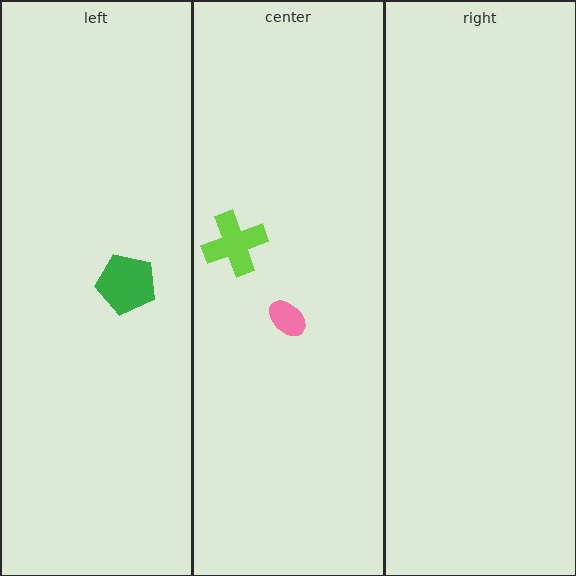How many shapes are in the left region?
1.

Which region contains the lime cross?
The center region.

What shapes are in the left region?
The green pentagon.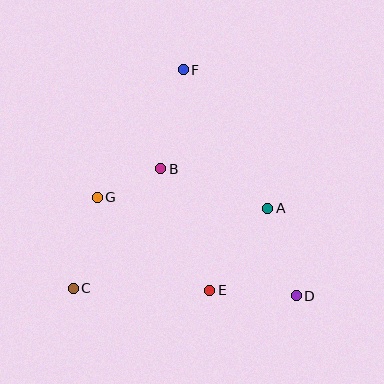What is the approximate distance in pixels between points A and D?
The distance between A and D is approximately 92 pixels.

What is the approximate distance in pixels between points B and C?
The distance between B and C is approximately 148 pixels.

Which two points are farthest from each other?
Points D and F are farthest from each other.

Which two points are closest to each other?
Points B and G are closest to each other.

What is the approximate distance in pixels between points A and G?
The distance between A and G is approximately 171 pixels.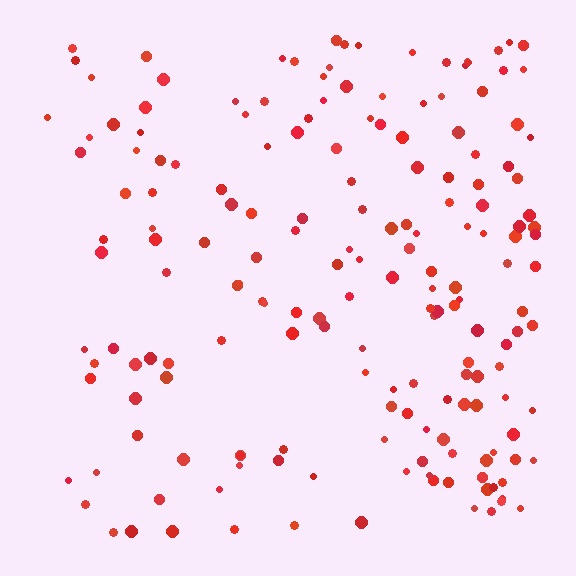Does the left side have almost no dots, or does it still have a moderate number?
Still a moderate number, just noticeably fewer than the right.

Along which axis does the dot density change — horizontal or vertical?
Horizontal.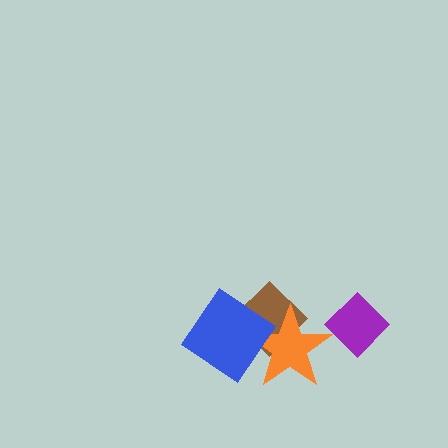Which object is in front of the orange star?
The blue diamond is in front of the orange star.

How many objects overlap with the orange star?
2 objects overlap with the orange star.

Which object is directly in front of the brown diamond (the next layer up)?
The orange star is directly in front of the brown diamond.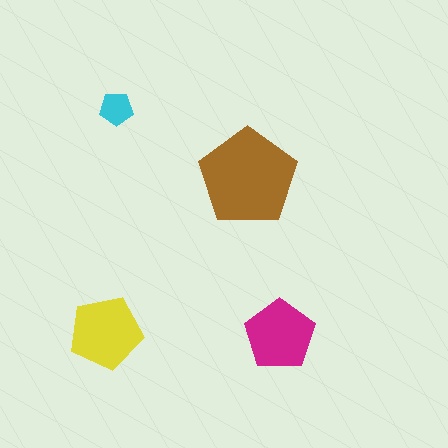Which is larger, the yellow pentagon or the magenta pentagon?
The yellow one.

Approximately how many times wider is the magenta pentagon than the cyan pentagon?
About 2 times wider.